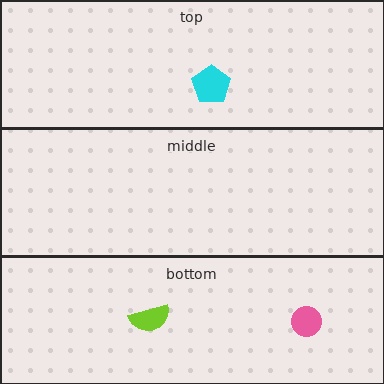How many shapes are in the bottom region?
2.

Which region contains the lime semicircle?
The bottom region.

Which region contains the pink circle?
The bottom region.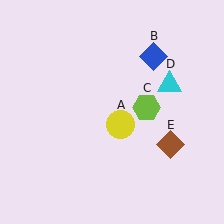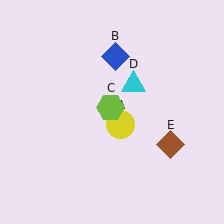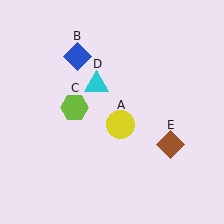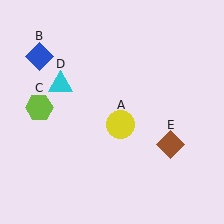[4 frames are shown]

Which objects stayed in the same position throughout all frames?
Yellow circle (object A) and brown diamond (object E) remained stationary.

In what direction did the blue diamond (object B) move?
The blue diamond (object B) moved left.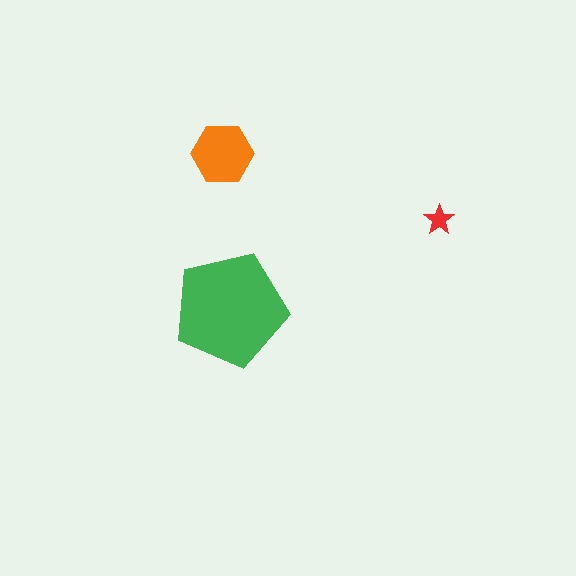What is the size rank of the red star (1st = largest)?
3rd.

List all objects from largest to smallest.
The green pentagon, the orange hexagon, the red star.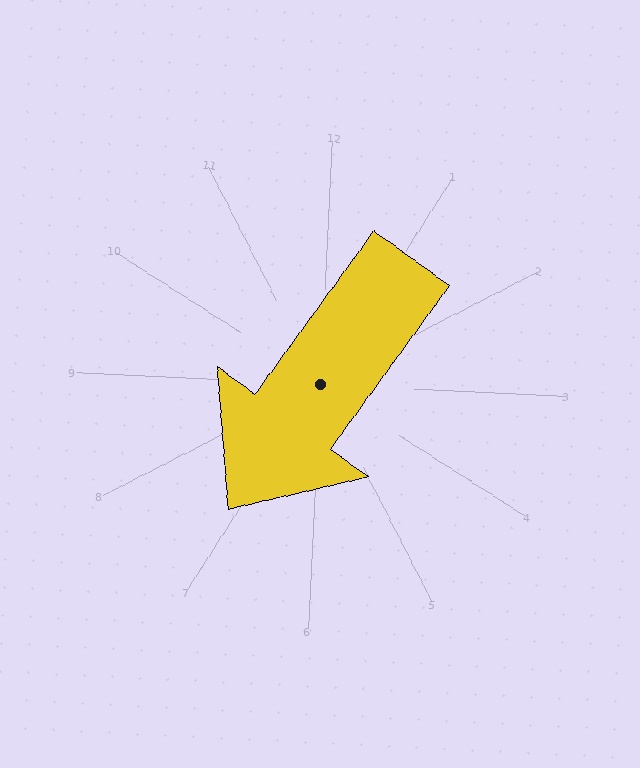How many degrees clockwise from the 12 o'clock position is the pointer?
Approximately 213 degrees.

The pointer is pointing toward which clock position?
Roughly 7 o'clock.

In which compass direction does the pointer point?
Southwest.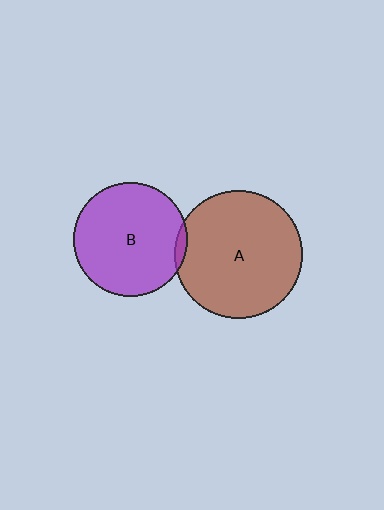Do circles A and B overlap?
Yes.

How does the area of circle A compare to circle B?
Approximately 1.3 times.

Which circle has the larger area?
Circle A (brown).